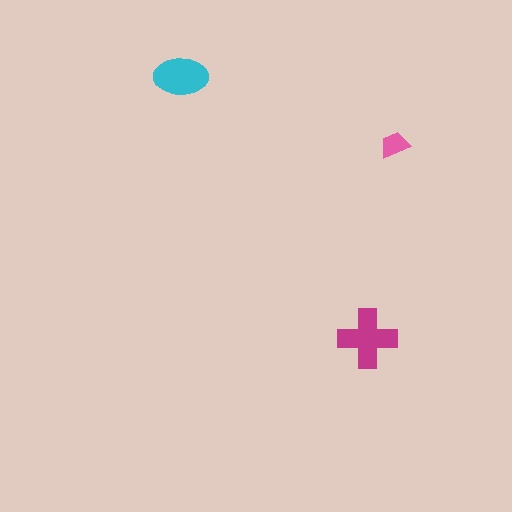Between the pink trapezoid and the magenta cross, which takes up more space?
The magenta cross.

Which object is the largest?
The magenta cross.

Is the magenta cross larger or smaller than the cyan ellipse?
Larger.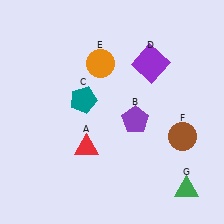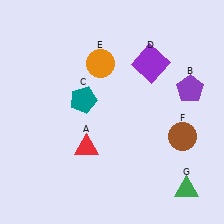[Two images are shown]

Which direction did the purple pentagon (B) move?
The purple pentagon (B) moved right.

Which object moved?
The purple pentagon (B) moved right.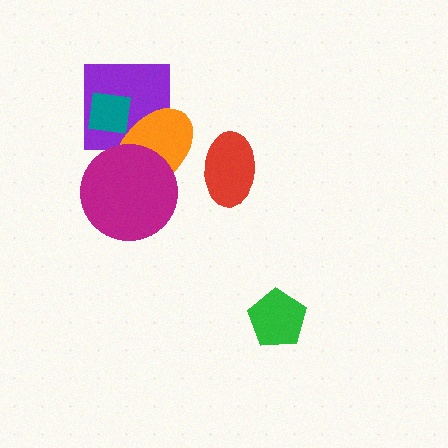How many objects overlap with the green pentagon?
0 objects overlap with the green pentagon.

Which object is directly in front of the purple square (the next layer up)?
The orange ellipse is directly in front of the purple square.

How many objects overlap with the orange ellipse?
3 objects overlap with the orange ellipse.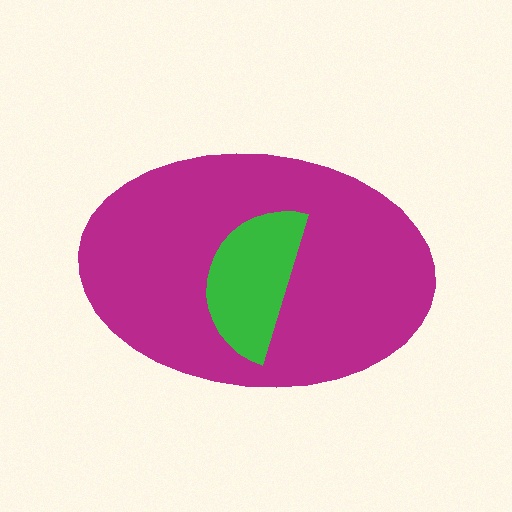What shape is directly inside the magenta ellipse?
The green semicircle.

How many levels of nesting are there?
2.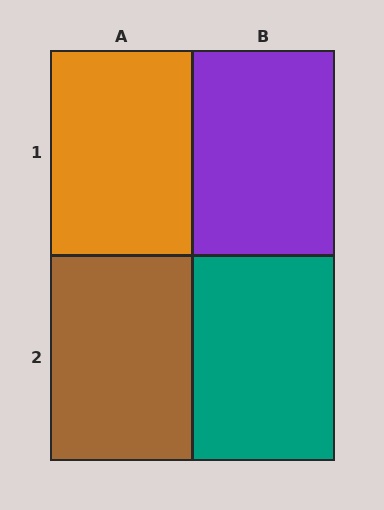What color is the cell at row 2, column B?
Teal.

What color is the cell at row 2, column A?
Brown.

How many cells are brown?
1 cell is brown.